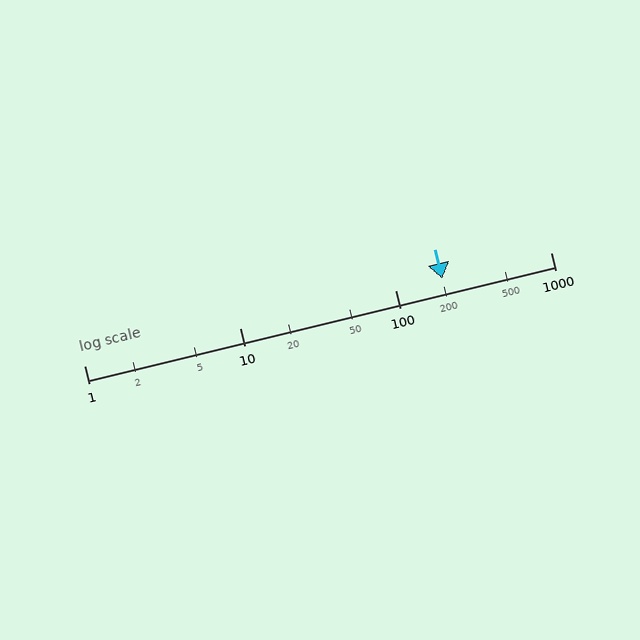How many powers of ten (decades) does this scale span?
The scale spans 3 decades, from 1 to 1000.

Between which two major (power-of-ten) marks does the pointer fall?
The pointer is between 100 and 1000.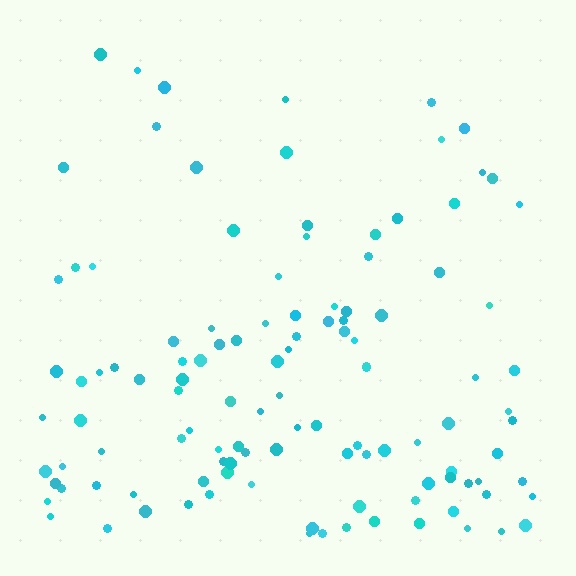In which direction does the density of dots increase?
From top to bottom, with the bottom side densest.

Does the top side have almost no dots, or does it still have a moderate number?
Still a moderate number, just noticeably fewer than the bottom.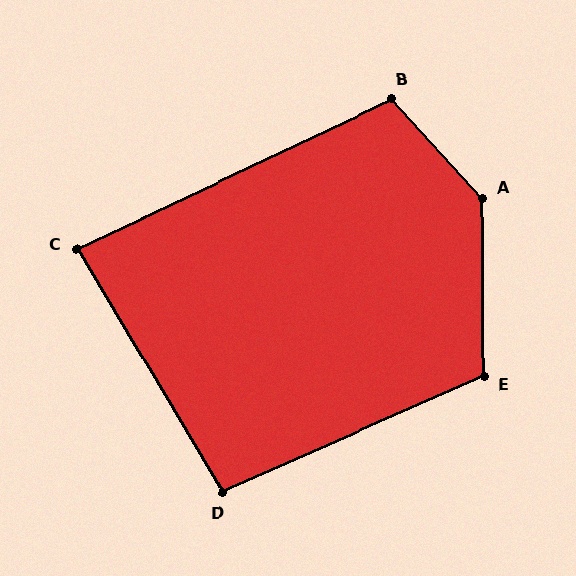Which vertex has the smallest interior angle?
C, at approximately 85 degrees.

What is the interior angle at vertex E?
Approximately 114 degrees (obtuse).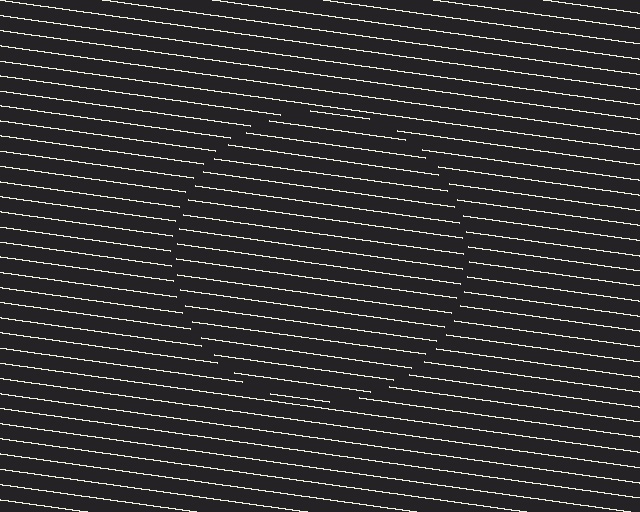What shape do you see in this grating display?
An illusory circle. The interior of the shape contains the same grating, shifted by half a period — the contour is defined by the phase discontinuity where line-ends from the inner and outer gratings abut.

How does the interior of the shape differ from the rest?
The interior of the shape contains the same grating, shifted by half a period — the contour is defined by the phase discontinuity where line-ends from the inner and outer gratings abut.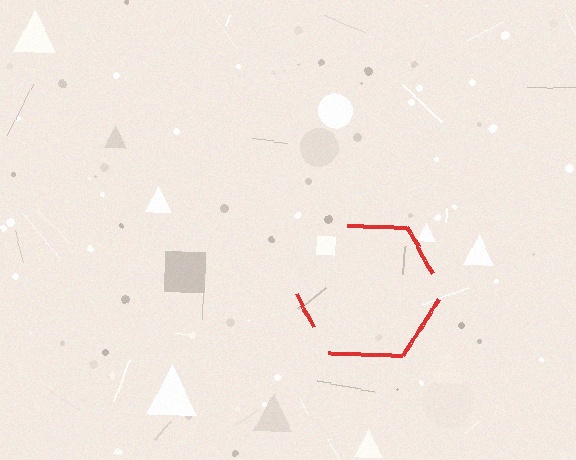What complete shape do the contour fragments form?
The contour fragments form a hexagon.